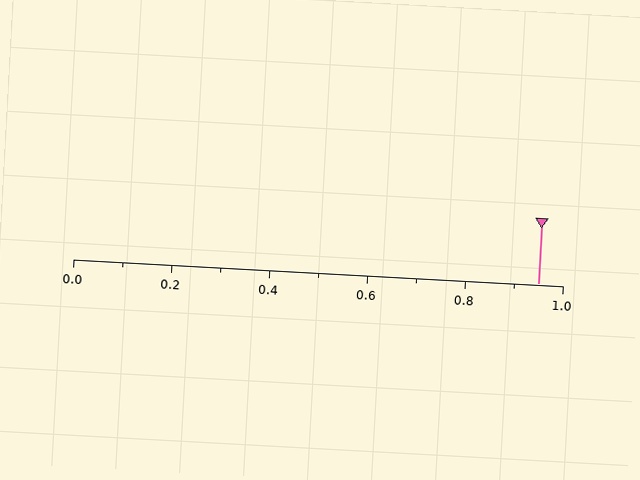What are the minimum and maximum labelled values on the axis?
The axis runs from 0.0 to 1.0.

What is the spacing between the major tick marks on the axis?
The major ticks are spaced 0.2 apart.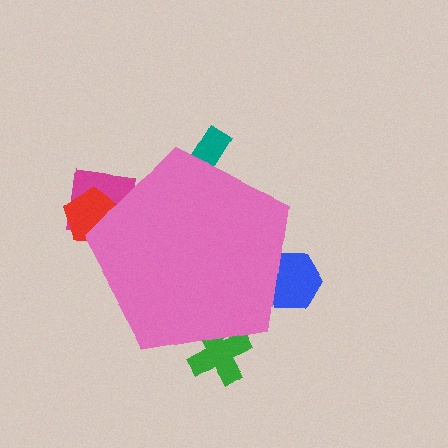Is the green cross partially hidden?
Yes, the green cross is partially hidden behind the pink pentagon.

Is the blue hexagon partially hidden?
Yes, the blue hexagon is partially hidden behind the pink pentagon.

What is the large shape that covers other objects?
A pink pentagon.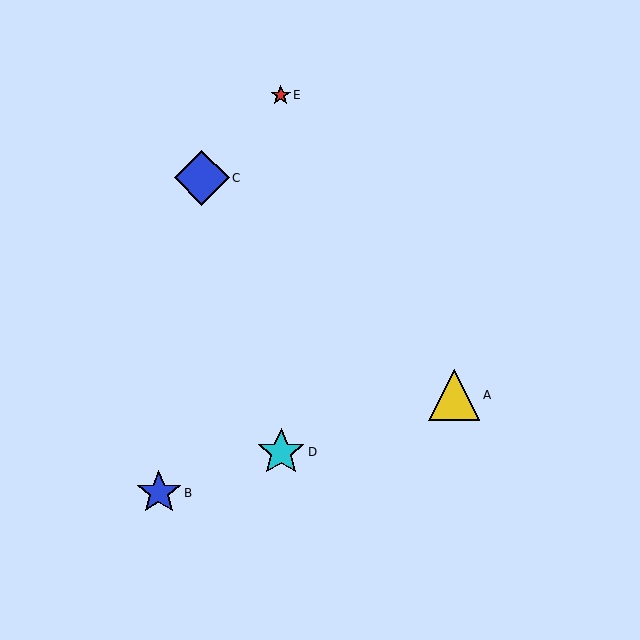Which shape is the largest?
The blue diamond (labeled C) is the largest.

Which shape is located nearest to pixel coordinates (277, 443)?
The cyan star (labeled D) at (281, 452) is nearest to that location.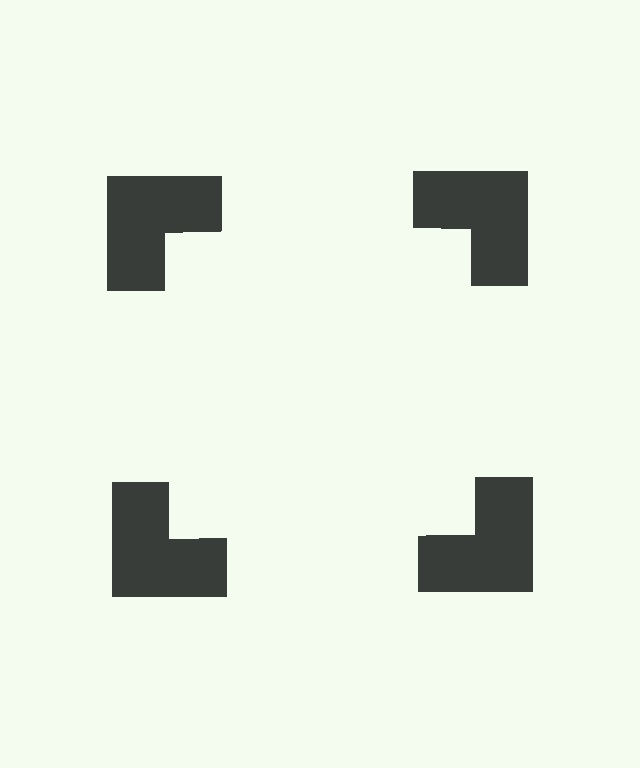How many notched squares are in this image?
There are 4 — one at each vertex of the illusory square.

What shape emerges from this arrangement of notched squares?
An illusory square — its edges are inferred from the aligned wedge cuts in the notched squares, not physically drawn.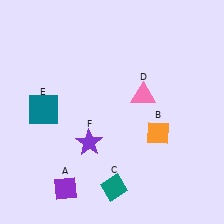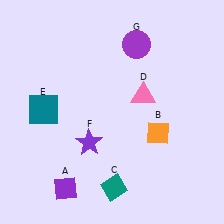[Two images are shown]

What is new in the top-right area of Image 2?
A purple circle (G) was added in the top-right area of Image 2.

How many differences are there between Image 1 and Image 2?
There is 1 difference between the two images.